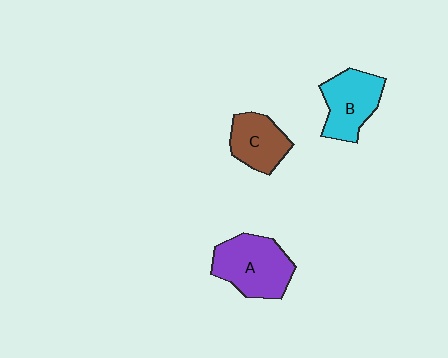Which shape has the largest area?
Shape A (purple).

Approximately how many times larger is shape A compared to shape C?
Approximately 1.5 times.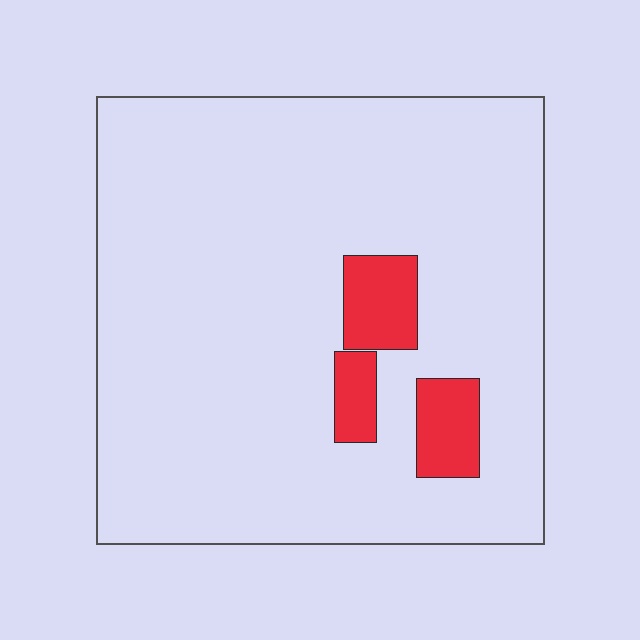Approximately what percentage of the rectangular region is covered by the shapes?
Approximately 10%.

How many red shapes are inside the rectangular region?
3.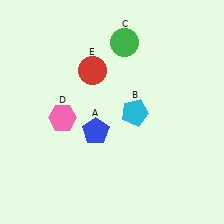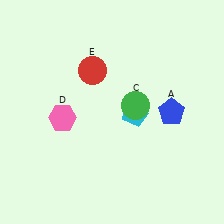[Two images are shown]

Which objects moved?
The objects that moved are: the blue pentagon (A), the green circle (C).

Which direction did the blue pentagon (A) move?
The blue pentagon (A) moved right.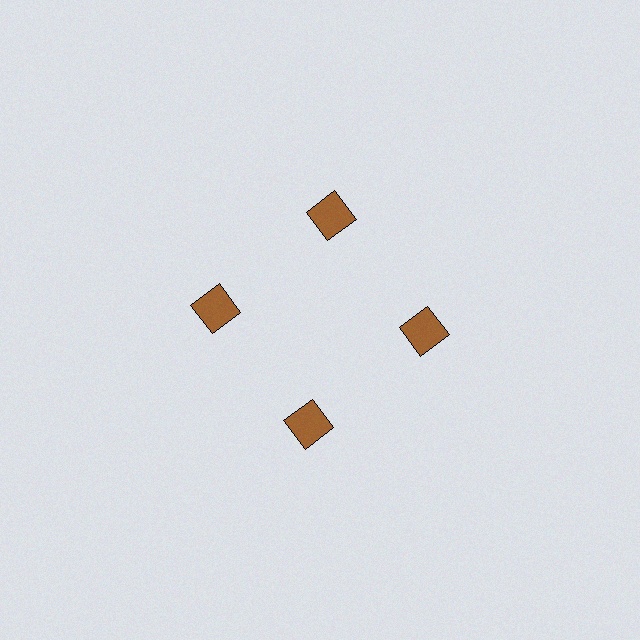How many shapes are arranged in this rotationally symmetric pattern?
There are 4 shapes, arranged in 4 groups of 1.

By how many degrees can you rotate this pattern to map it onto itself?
The pattern maps onto itself every 90 degrees of rotation.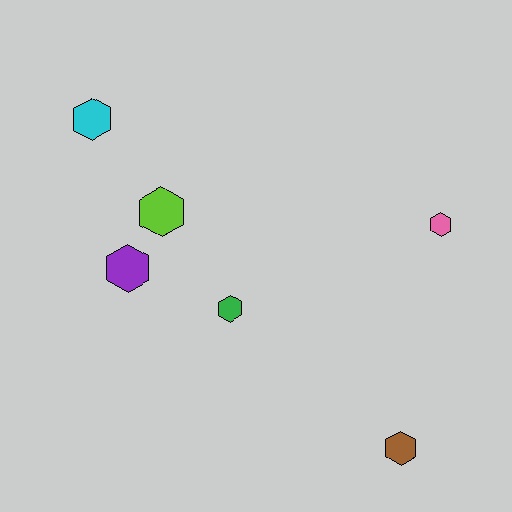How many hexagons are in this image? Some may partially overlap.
There are 6 hexagons.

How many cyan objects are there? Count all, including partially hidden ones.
There is 1 cyan object.